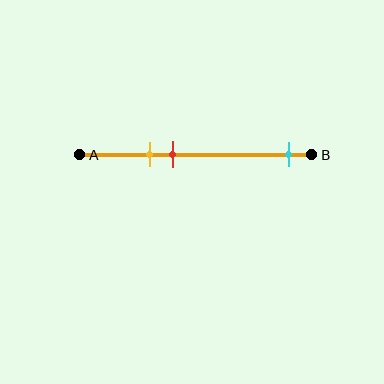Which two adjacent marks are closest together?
The yellow and red marks are the closest adjacent pair.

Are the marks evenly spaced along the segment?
No, the marks are not evenly spaced.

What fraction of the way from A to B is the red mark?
The red mark is approximately 40% (0.4) of the way from A to B.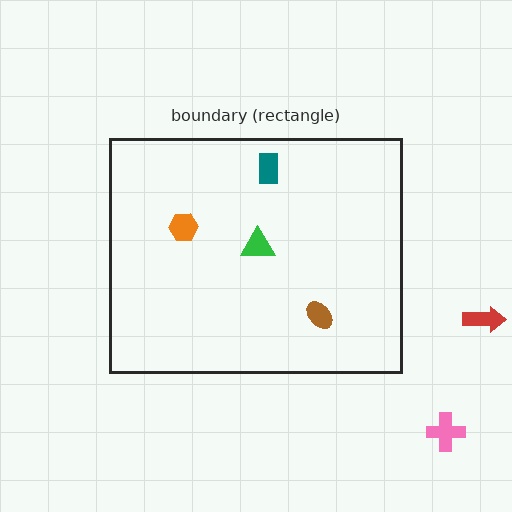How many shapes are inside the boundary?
4 inside, 2 outside.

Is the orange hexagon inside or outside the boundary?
Inside.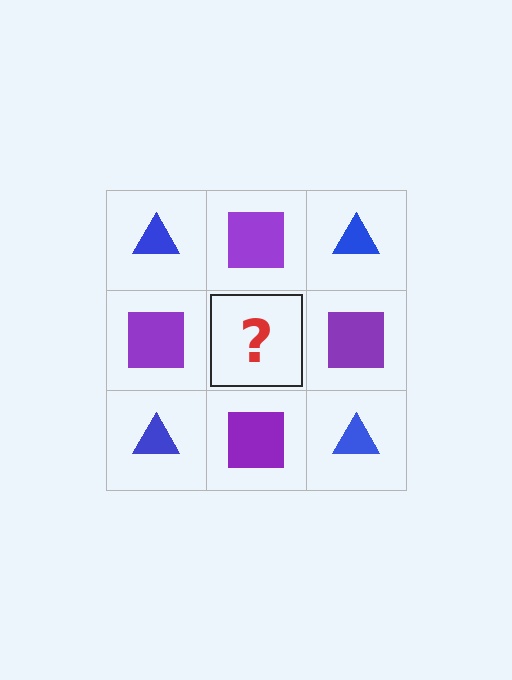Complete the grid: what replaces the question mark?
The question mark should be replaced with a blue triangle.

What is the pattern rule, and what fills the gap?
The rule is that it alternates blue triangle and purple square in a checkerboard pattern. The gap should be filled with a blue triangle.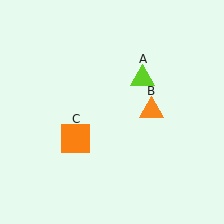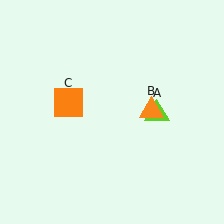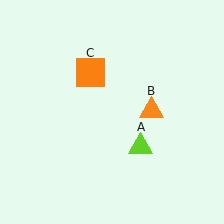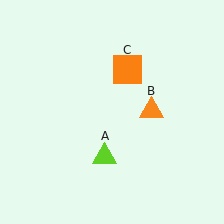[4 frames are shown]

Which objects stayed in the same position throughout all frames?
Orange triangle (object B) remained stationary.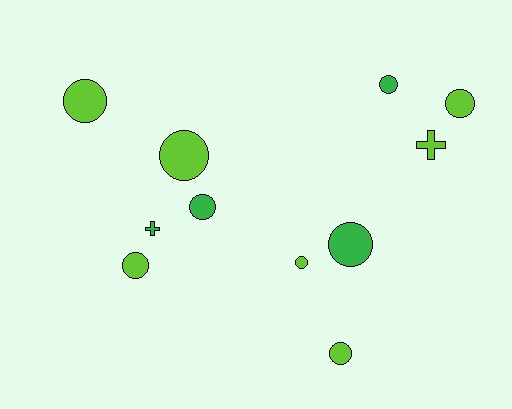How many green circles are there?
There are 3 green circles.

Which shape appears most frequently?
Circle, with 9 objects.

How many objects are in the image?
There are 11 objects.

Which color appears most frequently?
Lime, with 7 objects.